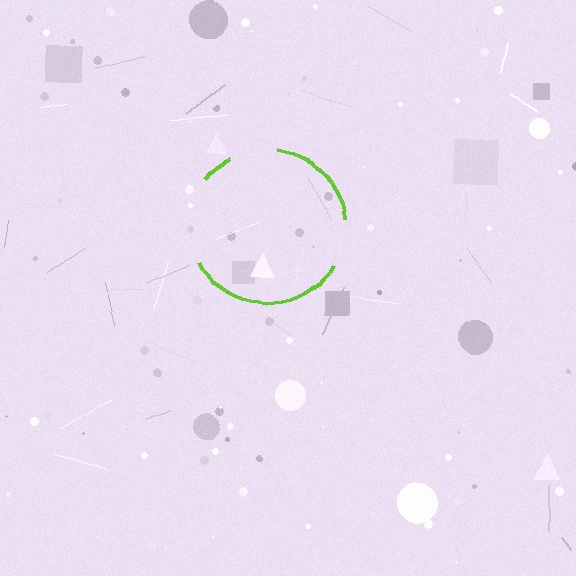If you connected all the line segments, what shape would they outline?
They would outline a circle.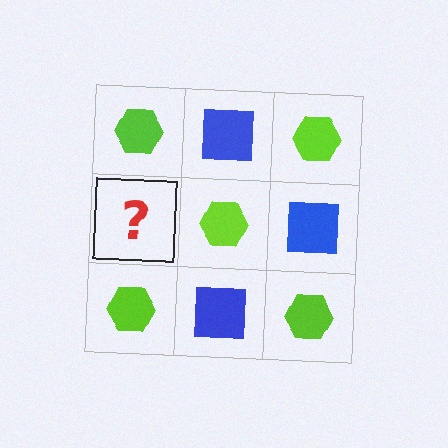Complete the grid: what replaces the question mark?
The question mark should be replaced with a blue square.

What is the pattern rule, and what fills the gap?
The rule is that it alternates lime hexagon and blue square in a checkerboard pattern. The gap should be filled with a blue square.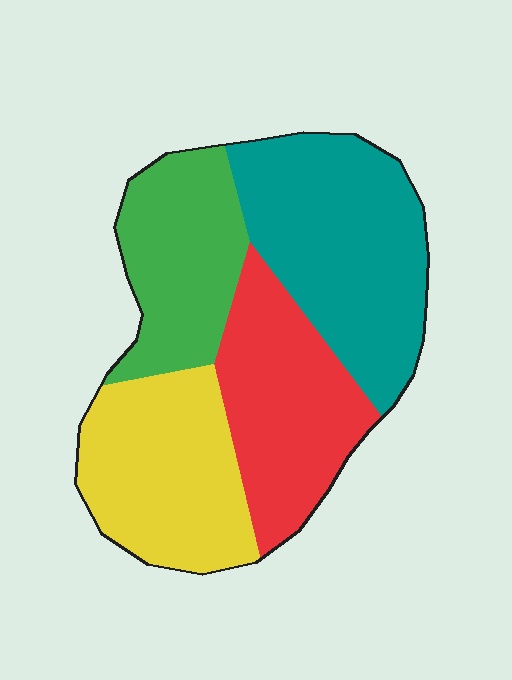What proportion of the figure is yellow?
Yellow covers roughly 25% of the figure.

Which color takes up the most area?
Teal, at roughly 30%.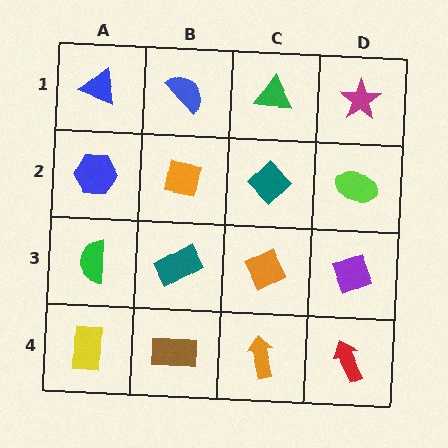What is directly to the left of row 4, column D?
An orange arrow.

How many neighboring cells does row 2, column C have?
4.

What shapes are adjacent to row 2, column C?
A green triangle (row 1, column C), an orange diamond (row 3, column C), an orange square (row 2, column B), a lime ellipse (row 2, column D).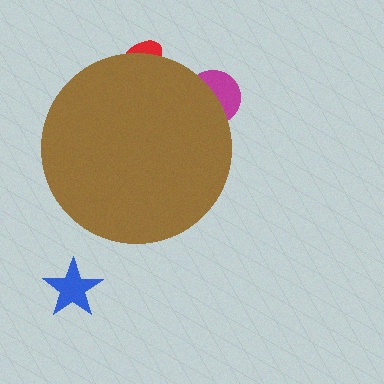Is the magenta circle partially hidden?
Yes, the magenta circle is partially hidden behind the brown circle.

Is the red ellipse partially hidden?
Yes, the red ellipse is partially hidden behind the brown circle.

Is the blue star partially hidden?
No, the blue star is fully visible.